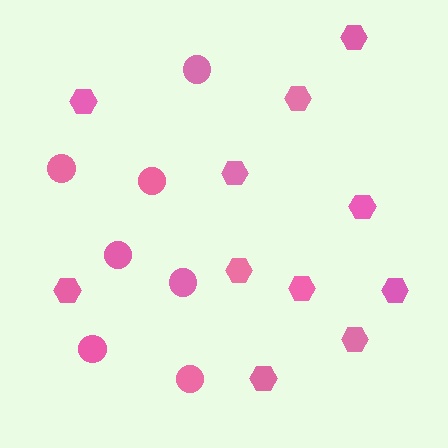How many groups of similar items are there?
There are 2 groups: one group of circles (7) and one group of hexagons (11).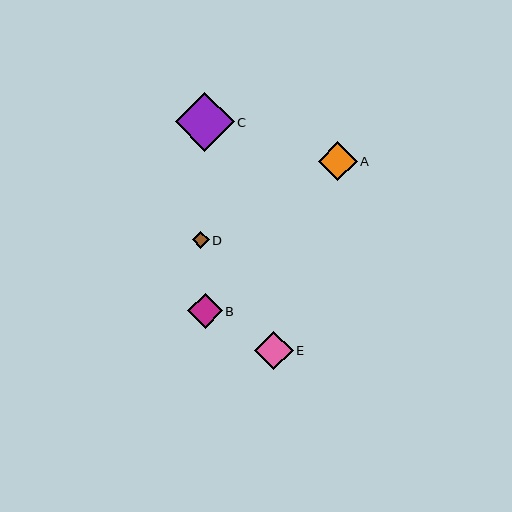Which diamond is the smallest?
Diamond D is the smallest with a size of approximately 17 pixels.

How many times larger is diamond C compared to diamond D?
Diamond C is approximately 3.5 times the size of diamond D.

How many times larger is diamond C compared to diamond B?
Diamond C is approximately 1.7 times the size of diamond B.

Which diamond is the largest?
Diamond C is the largest with a size of approximately 59 pixels.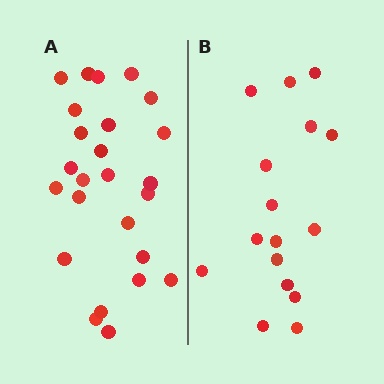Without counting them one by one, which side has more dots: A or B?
Region A (the left region) has more dots.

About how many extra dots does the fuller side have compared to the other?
Region A has roughly 8 or so more dots than region B.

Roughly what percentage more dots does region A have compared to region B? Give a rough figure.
About 55% more.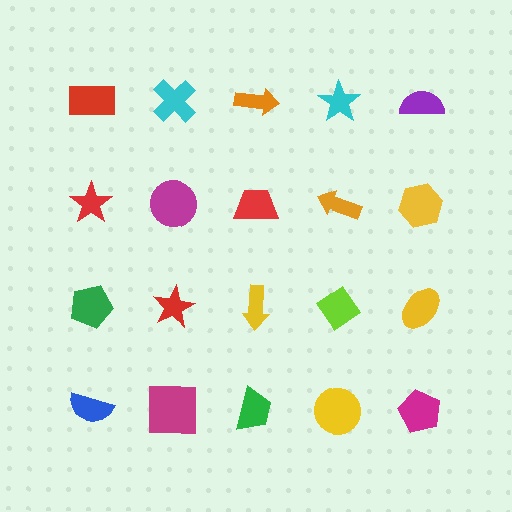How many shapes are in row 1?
5 shapes.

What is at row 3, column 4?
A lime diamond.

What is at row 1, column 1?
A red rectangle.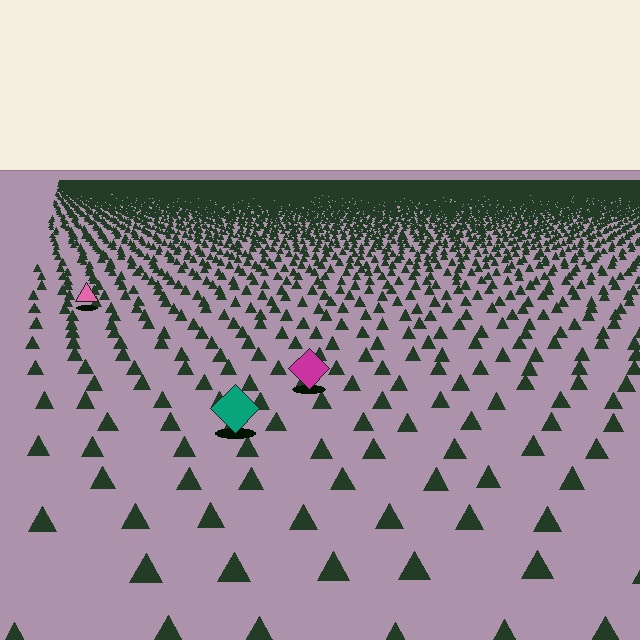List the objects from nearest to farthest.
From nearest to farthest: the teal diamond, the magenta diamond, the pink triangle.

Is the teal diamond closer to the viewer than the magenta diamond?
Yes. The teal diamond is closer — you can tell from the texture gradient: the ground texture is coarser near it.